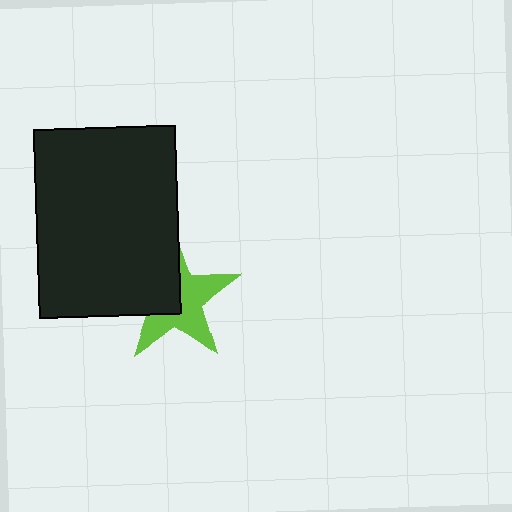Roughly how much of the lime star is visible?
About half of it is visible (roughly 56%).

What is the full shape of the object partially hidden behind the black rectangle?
The partially hidden object is a lime star.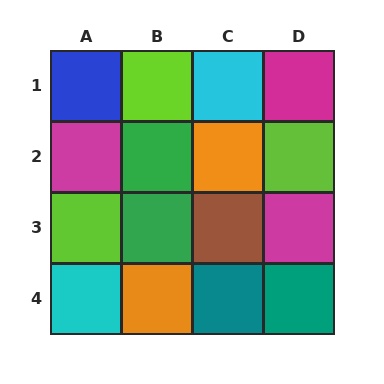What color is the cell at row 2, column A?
Magenta.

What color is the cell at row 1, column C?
Cyan.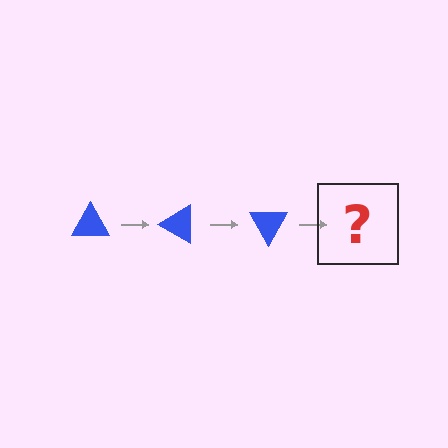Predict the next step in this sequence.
The next step is a blue triangle rotated 90 degrees.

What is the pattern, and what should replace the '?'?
The pattern is that the triangle rotates 30 degrees each step. The '?' should be a blue triangle rotated 90 degrees.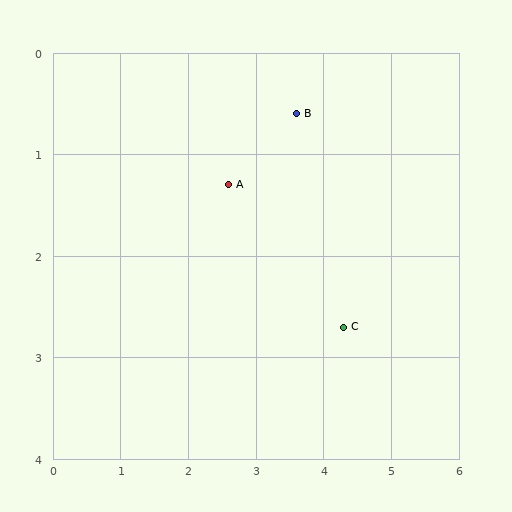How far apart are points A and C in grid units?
Points A and C are about 2.2 grid units apart.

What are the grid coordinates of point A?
Point A is at approximately (2.6, 1.3).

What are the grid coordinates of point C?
Point C is at approximately (4.3, 2.7).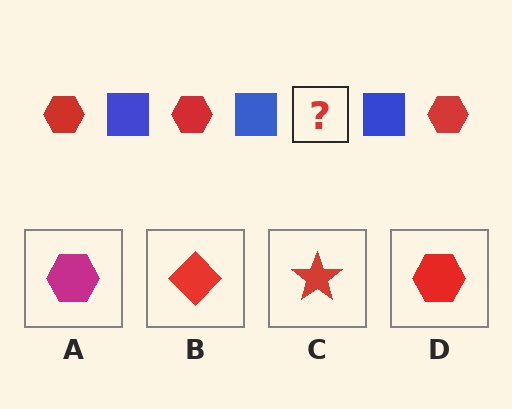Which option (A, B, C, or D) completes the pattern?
D.